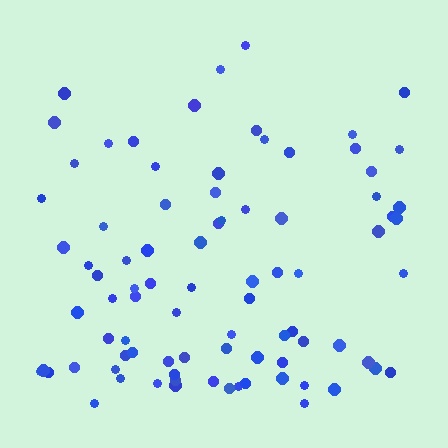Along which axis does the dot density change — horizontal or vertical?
Vertical.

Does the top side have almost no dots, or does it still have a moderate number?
Still a moderate number, just noticeably fewer than the bottom.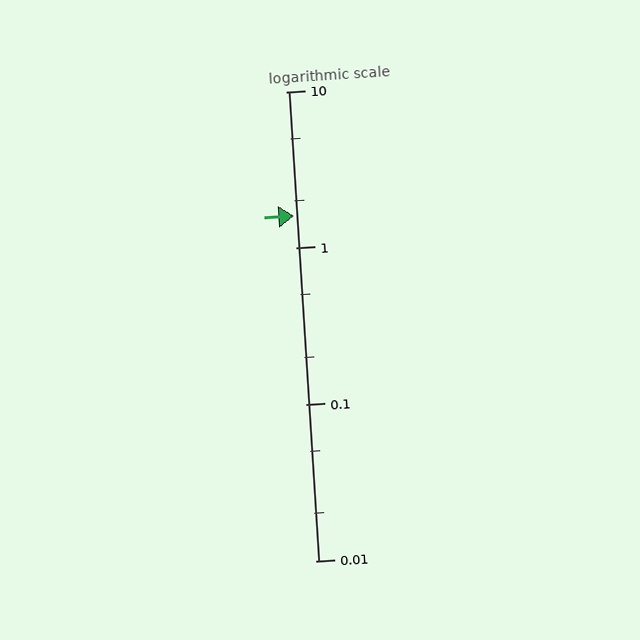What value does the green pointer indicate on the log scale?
The pointer indicates approximately 1.6.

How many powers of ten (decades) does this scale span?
The scale spans 3 decades, from 0.01 to 10.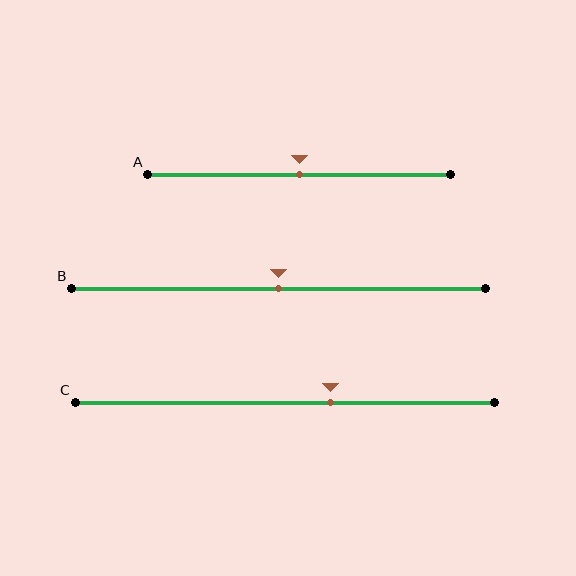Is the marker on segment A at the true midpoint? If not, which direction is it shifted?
Yes, the marker on segment A is at the true midpoint.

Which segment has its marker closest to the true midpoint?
Segment A has its marker closest to the true midpoint.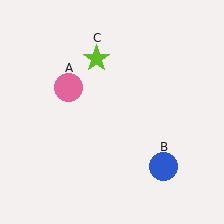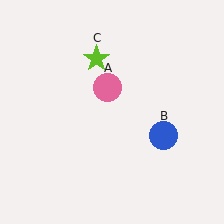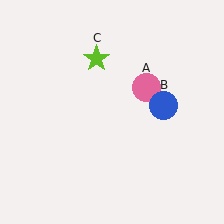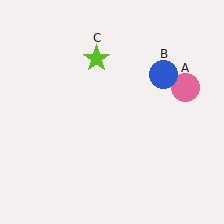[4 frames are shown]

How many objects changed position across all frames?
2 objects changed position: pink circle (object A), blue circle (object B).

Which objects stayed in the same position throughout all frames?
Lime star (object C) remained stationary.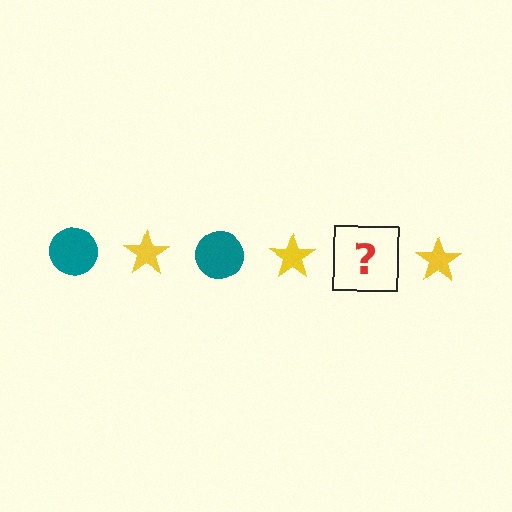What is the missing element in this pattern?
The missing element is a teal circle.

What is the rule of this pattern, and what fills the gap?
The rule is that the pattern alternates between teal circle and yellow star. The gap should be filled with a teal circle.